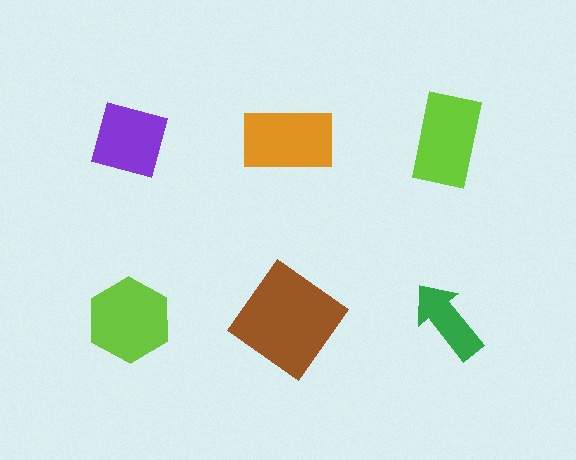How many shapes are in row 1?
3 shapes.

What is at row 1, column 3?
A lime rectangle.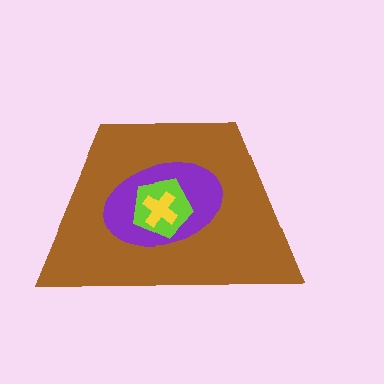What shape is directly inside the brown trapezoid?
The purple ellipse.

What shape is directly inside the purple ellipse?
The lime pentagon.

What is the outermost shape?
The brown trapezoid.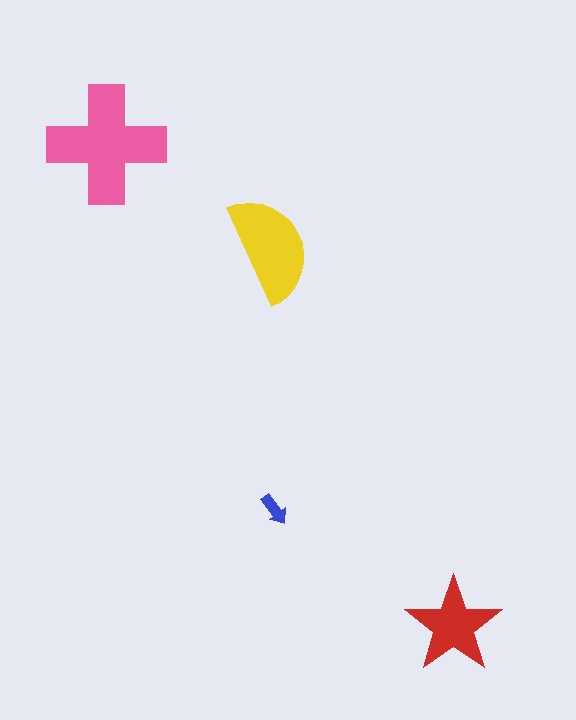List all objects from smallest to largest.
The blue arrow, the red star, the yellow semicircle, the pink cross.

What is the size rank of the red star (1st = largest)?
3rd.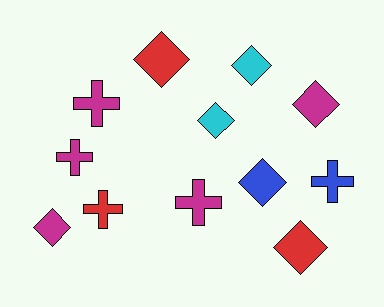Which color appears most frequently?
Magenta, with 5 objects.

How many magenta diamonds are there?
There are 2 magenta diamonds.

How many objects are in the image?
There are 12 objects.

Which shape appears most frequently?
Diamond, with 7 objects.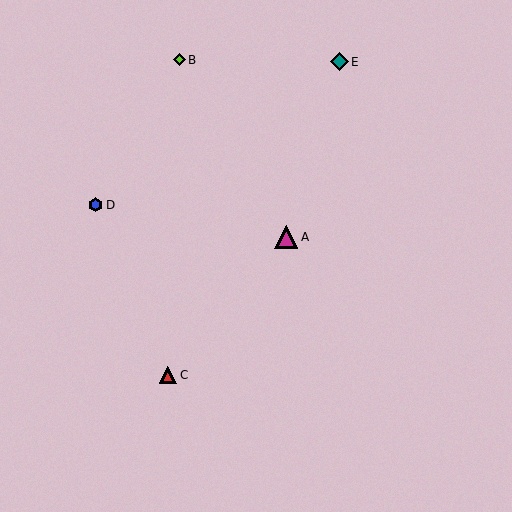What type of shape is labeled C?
Shape C is a red triangle.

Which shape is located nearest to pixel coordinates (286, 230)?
The magenta triangle (labeled A) at (286, 237) is nearest to that location.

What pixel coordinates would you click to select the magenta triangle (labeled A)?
Click at (286, 237) to select the magenta triangle A.